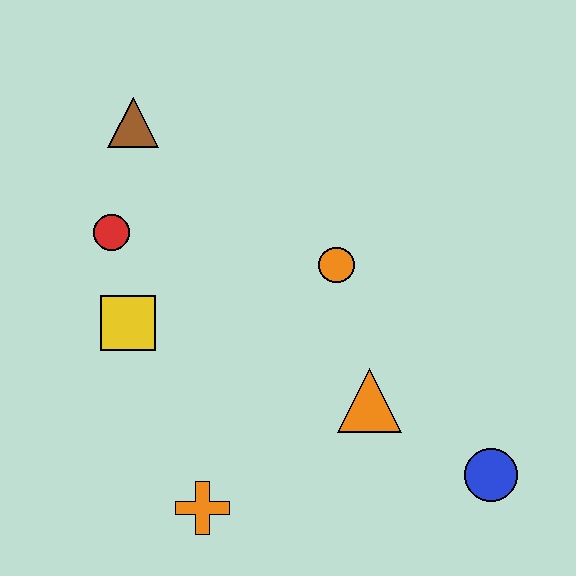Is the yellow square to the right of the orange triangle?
No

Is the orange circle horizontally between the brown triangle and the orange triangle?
Yes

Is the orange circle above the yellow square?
Yes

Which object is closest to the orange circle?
The orange triangle is closest to the orange circle.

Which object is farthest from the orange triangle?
The brown triangle is farthest from the orange triangle.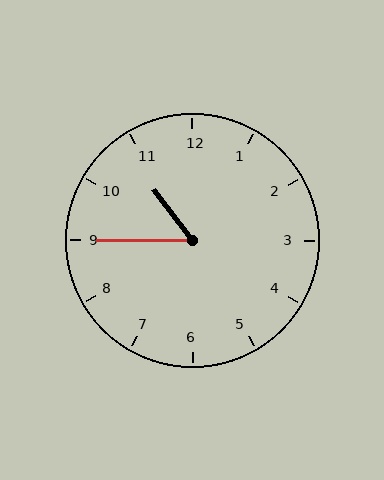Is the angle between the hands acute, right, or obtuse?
It is acute.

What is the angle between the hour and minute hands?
Approximately 52 degrees.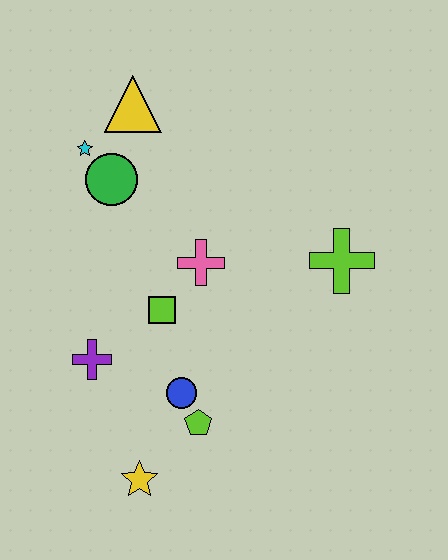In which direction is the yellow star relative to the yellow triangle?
The yellow star is below the yellow triangle.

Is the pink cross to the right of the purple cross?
Yes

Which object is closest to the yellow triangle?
The cyan star is closest to the yellow triangle.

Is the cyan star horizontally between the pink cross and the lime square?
No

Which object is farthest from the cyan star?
The yellow star is farthest from the cyan star.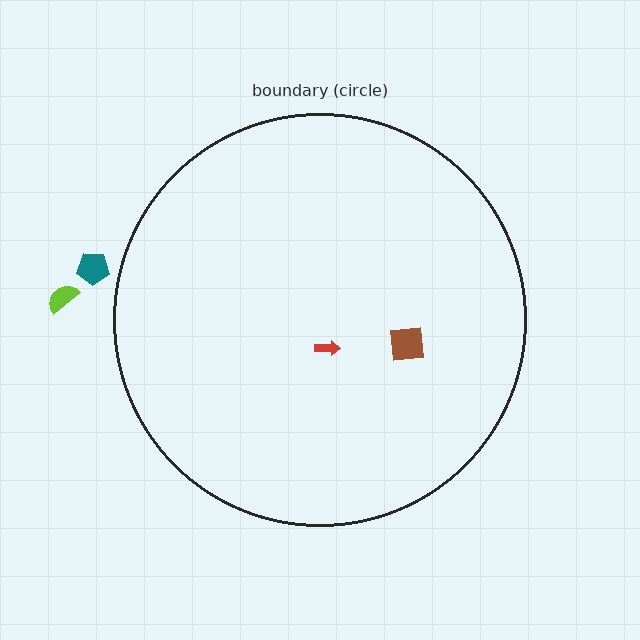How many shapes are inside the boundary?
2 inside, 2 outside.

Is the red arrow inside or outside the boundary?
Inside.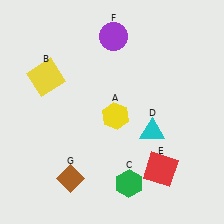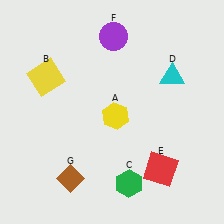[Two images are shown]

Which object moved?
The cyan triangle (D) moved up.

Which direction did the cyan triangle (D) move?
The cyan triangle (D) moved up.